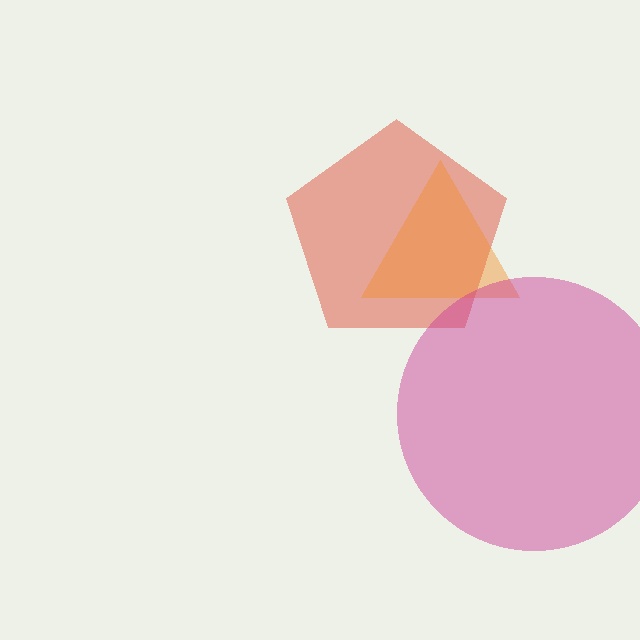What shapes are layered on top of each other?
The layered shapes are: a red pentagon, an orange triangle, a magenta circle.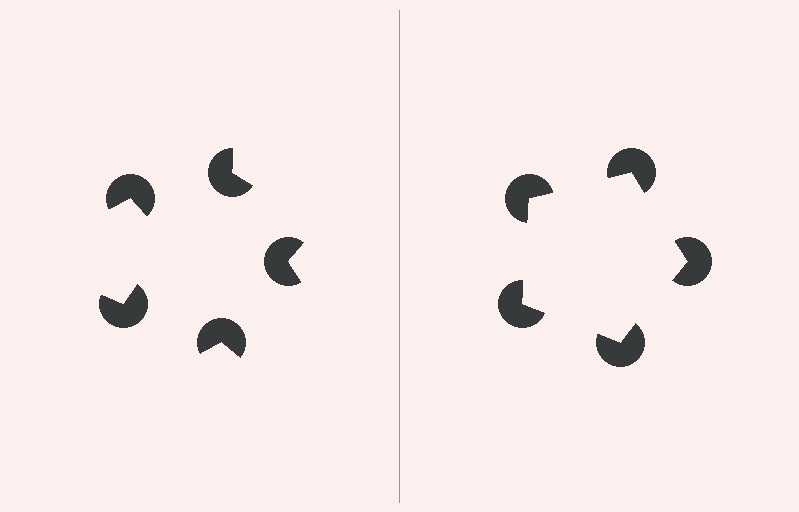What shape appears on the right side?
An illusory pentagon.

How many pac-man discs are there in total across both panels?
10 — 5 on each side.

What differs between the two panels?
The pac-man discs are positioned identically on both sides; only the wedge orientations differ. On the right they align to a pentagon; on the left they are misaligned.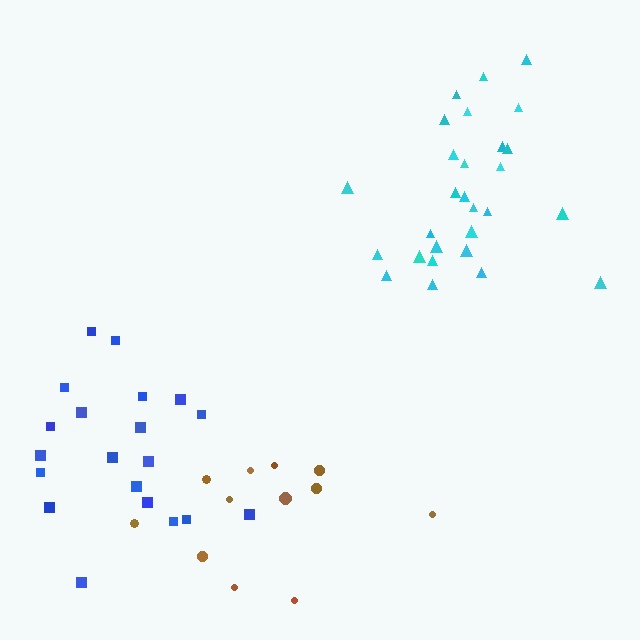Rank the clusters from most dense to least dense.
cyan, blue, brown.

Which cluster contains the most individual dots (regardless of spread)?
Cyan (28).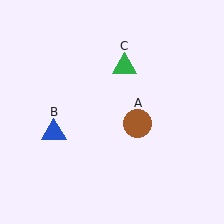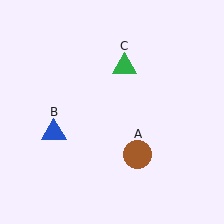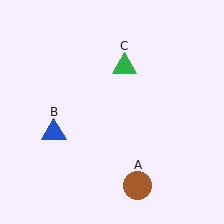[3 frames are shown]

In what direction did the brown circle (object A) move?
The brown circle (object A) moved down.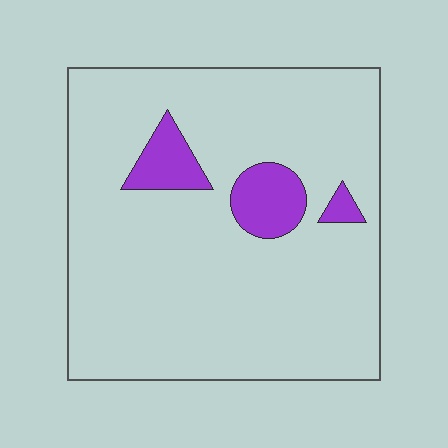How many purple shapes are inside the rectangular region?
3.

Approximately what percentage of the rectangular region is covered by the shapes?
Approximately 10%.